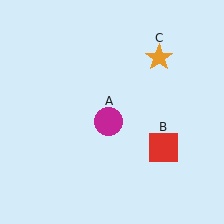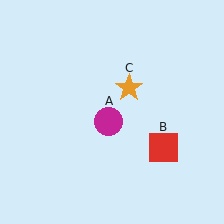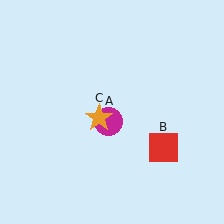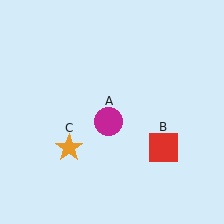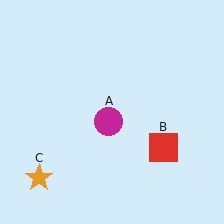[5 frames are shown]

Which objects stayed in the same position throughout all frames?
Magenta circle (object A) and red square (object B) remained stationary.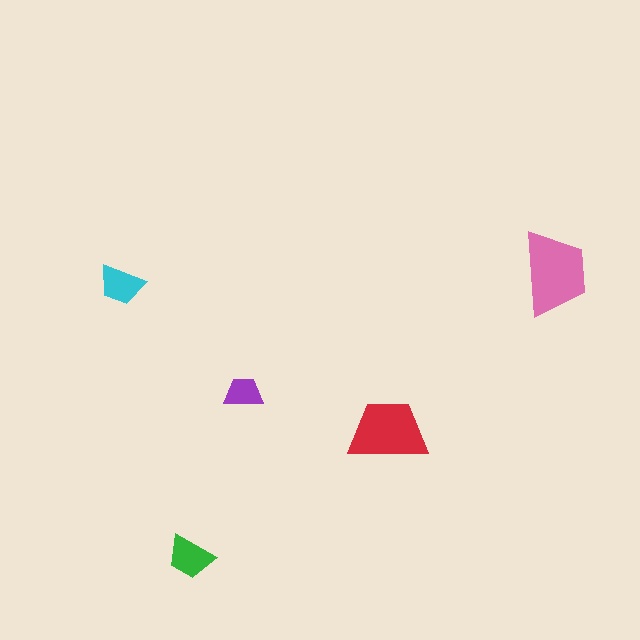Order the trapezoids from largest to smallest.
the pink one, the red one, the green one, the cyan one, the purple one.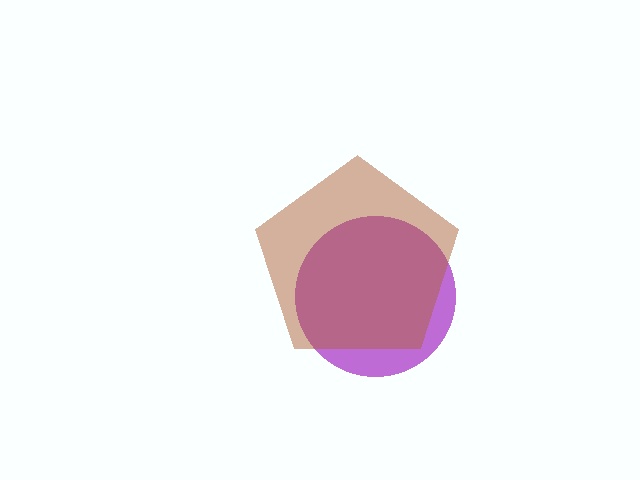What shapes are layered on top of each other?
The layered shapes are: a purple circle, a brown pentagon.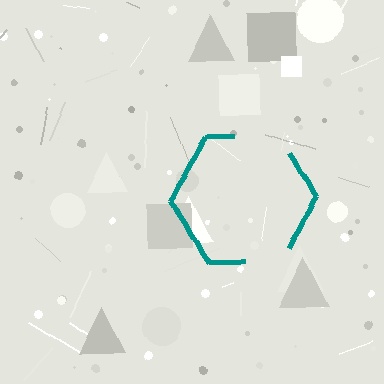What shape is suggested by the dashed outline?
The dashed outline suggests a hexagon.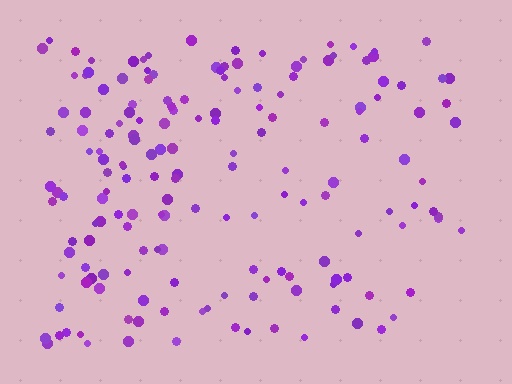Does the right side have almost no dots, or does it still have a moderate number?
Still a moderate number, just noticeably fewer than the left.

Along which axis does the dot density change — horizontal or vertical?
Horizontal.